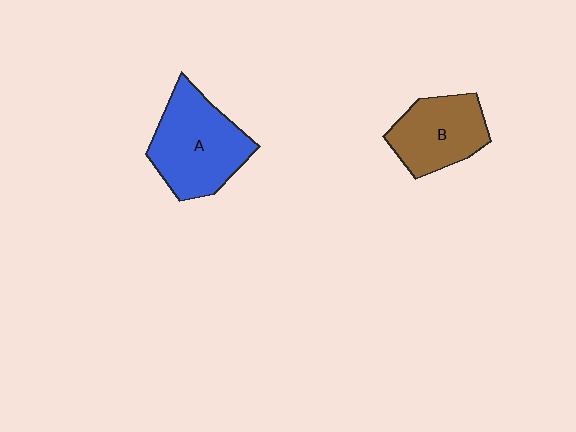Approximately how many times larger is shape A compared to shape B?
Approximately 1.3 times.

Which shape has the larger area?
Shape A (blue).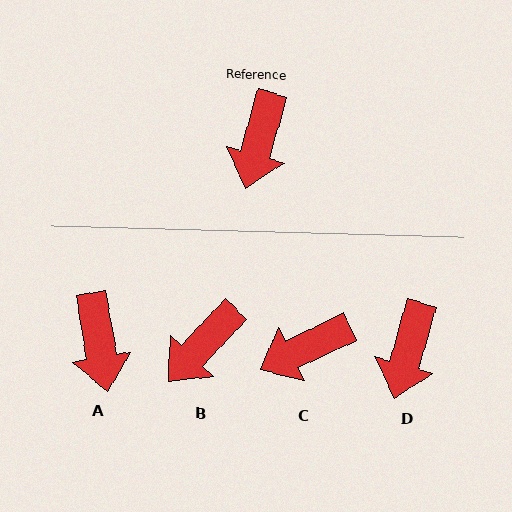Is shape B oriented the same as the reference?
No, it is off by about 28 degrees.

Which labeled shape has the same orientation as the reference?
D.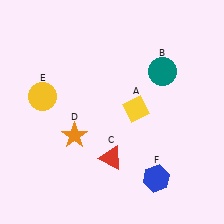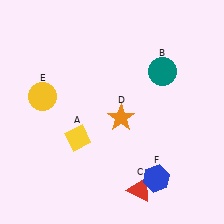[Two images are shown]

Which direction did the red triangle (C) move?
The red triangle (C) moved down.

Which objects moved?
The objects that moved are: the yellow diamond (A), the red triangle (C), the orange star (D).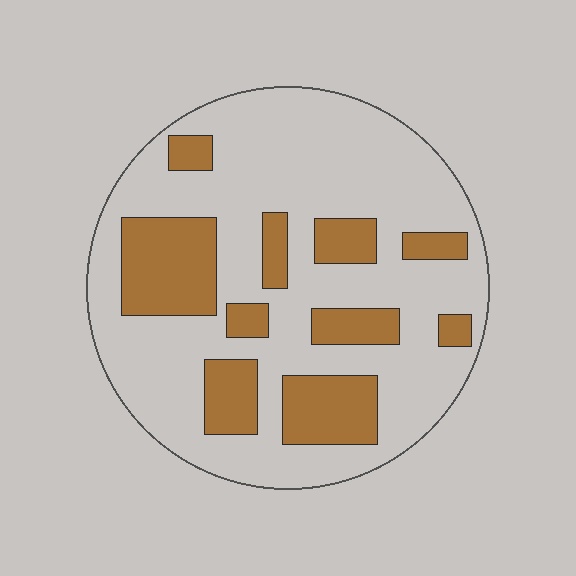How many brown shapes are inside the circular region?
10.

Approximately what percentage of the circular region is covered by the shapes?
Approximately 25%.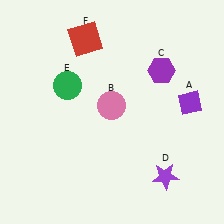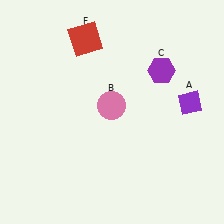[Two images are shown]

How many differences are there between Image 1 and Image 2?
There are 2 differences between the two images.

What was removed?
The green circle (E), the purple star (D) were removed in Image 2.